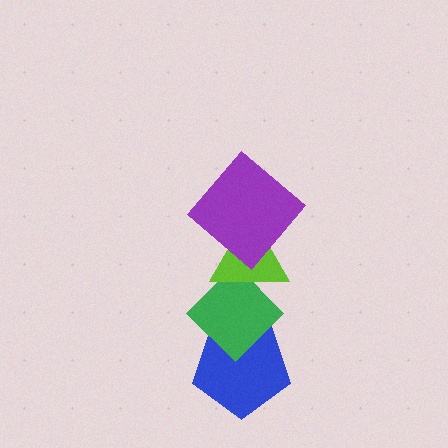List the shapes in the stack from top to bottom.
From top to bottom: the purple diamond, the lime triangle, the green diamond, the blue pentagon.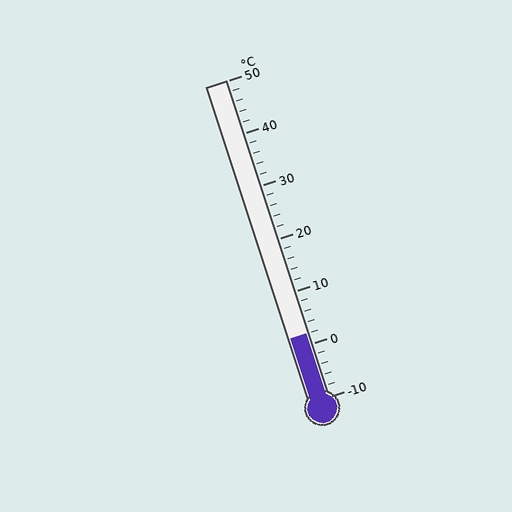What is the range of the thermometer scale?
The thermometer scale ranges from -10°C to 50°C.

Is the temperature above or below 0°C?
The temperature is above 0°C.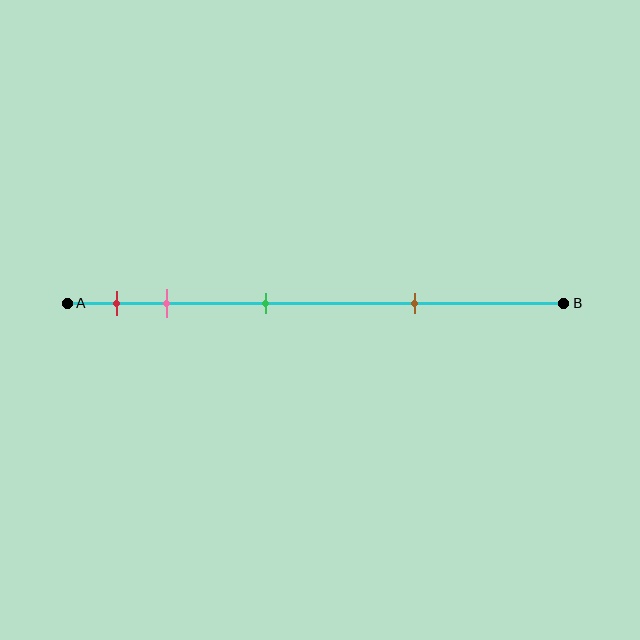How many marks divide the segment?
There are 4 marks dividing the segment.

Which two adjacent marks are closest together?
The red and pink marks are the closest adjacent pair.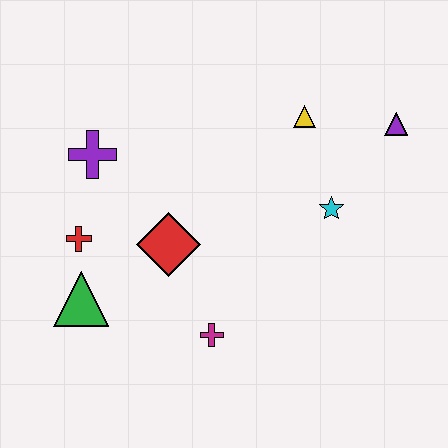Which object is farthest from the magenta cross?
The purple triangle is farthest from the magenta cross.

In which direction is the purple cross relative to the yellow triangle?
The purple cross is to the left of the yellow triangle.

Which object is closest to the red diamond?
The red cross is closest to the red diamond.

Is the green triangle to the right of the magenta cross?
No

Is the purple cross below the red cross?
No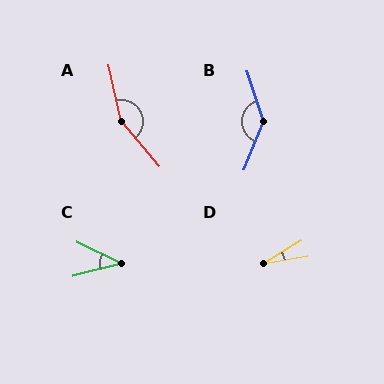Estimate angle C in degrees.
Approximately 41 degrees.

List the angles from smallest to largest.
D (21°), C (41°), B (140°), A (153°).